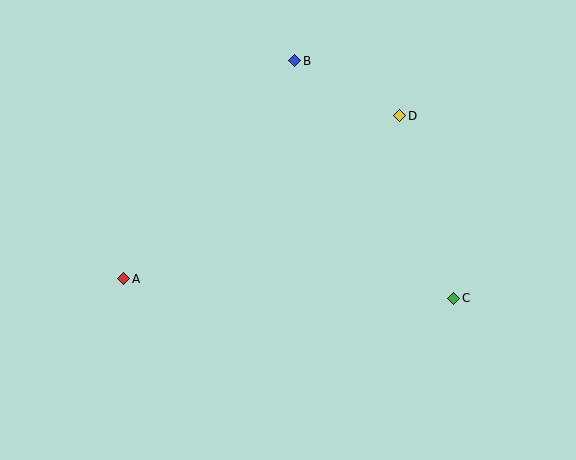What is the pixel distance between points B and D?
The distance between B and D is 118 pixels.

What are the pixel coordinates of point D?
Point D is at (400, 116).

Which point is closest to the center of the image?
Point D at (400, 116) is closest to the center.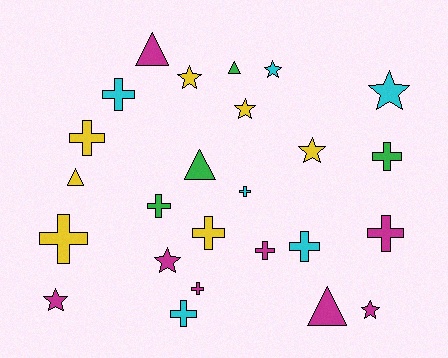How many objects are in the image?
There are 25 objects.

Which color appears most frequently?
Magenta, with 8 objects.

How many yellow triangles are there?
There is 1 yellow triangle.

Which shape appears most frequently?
Cross, with 12 objects.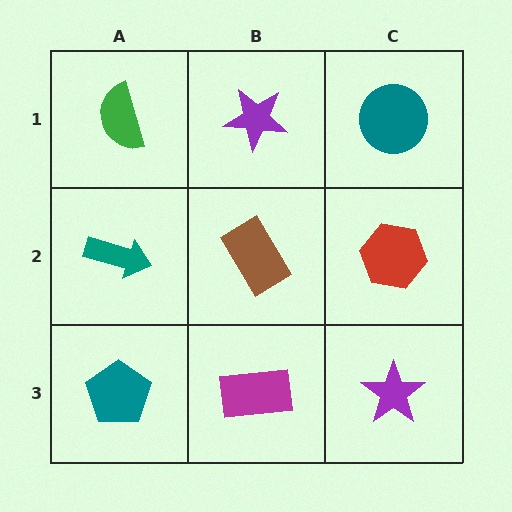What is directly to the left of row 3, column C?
A magenta rectangle.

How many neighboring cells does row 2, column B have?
4.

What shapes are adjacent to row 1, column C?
A red hexagon (row 2, column C), a purple star (row 1, column B).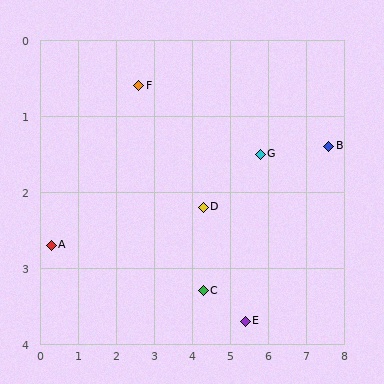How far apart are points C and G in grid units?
Points C and G are about 2.3 grid units apart.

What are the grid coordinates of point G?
Point G is at approximately (5.8, 1.5).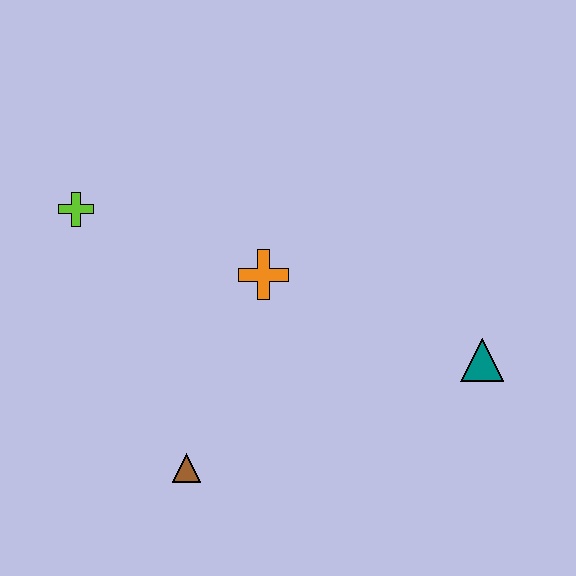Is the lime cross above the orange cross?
Yes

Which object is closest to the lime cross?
The orange cross is closest to the lime cross.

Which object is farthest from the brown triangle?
The teal triangle is farthest from the brown triangle.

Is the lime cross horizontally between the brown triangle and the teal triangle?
No